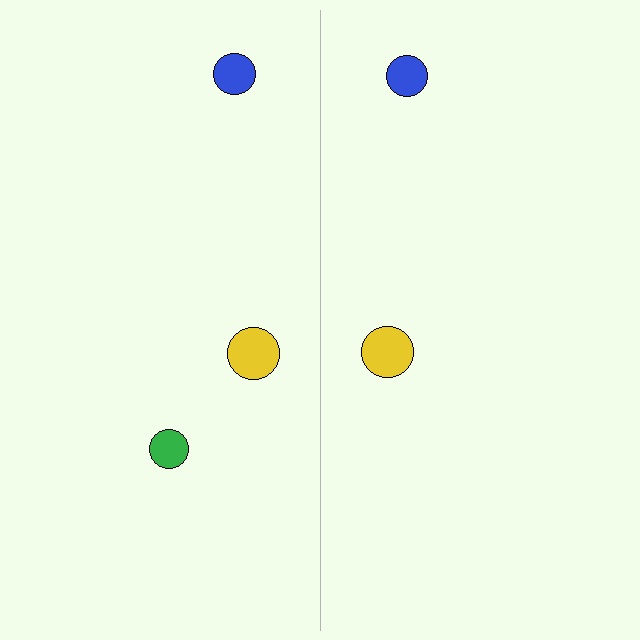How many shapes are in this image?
There are 5 shapes in this image.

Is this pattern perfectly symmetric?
No, the pattern is not perfectly symmetric. A green circle is missing from the right side.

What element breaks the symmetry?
A green circle is missing from the right side.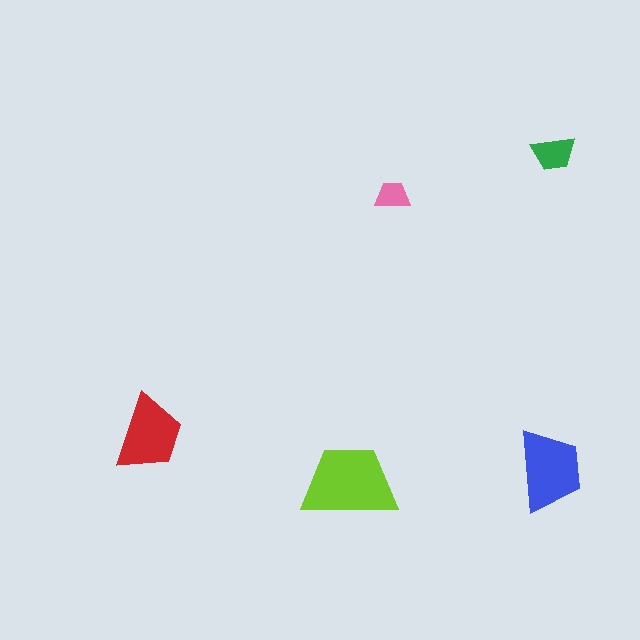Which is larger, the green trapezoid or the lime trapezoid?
The lime one.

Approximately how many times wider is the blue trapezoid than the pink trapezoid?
About 2.5 times wider.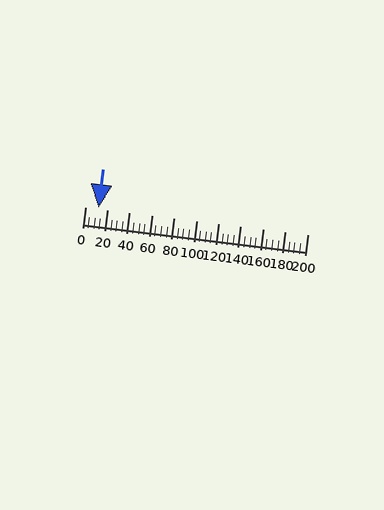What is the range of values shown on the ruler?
The ruler shows values from 0 to 200.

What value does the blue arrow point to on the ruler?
The blue arrow points to approximately 12.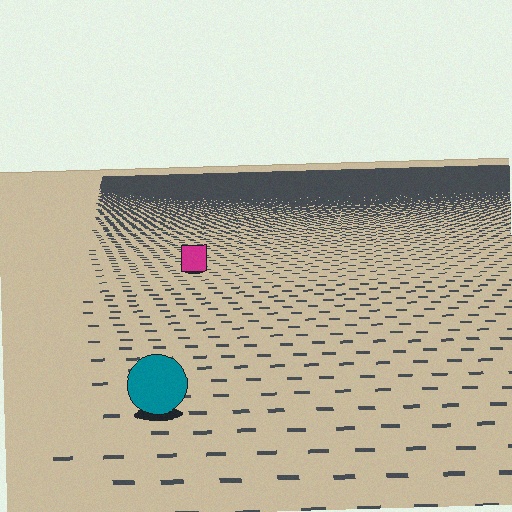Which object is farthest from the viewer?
The magenta square is farthest from the viewer. It appears smaller and the ground texture around it is denser.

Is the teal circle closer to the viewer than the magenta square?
Yes. The teal circle is closer — you can tell from the texture gradient: the ground texture is coarser near it.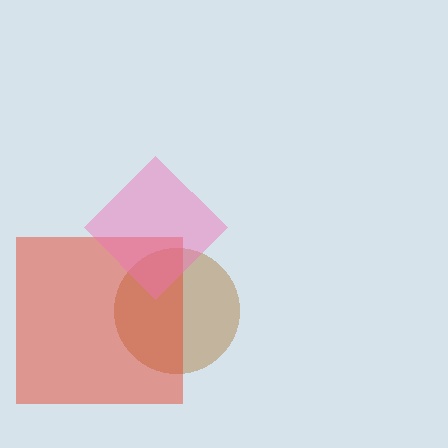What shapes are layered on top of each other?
The layered shapes are: a brown circle, a red square, a pink diamond.